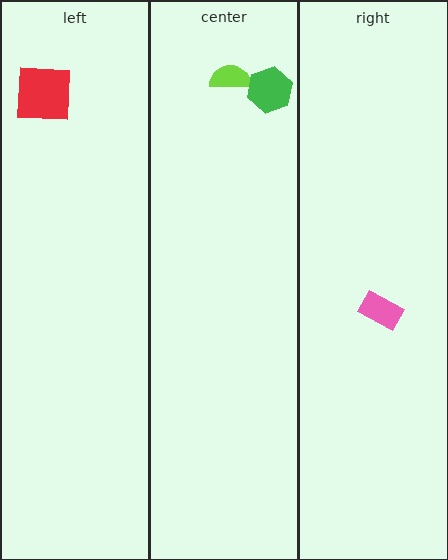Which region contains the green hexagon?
The center region.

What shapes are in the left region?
The red square.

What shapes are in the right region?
The pink rectangle.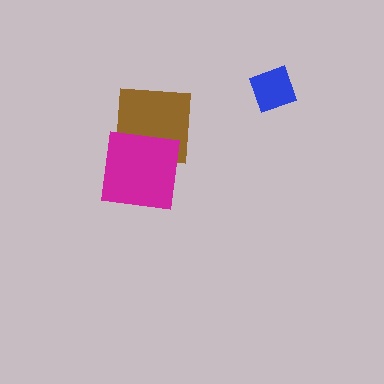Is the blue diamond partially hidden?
No, no other shape covers it.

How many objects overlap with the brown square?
1 object overlaps with the brown square.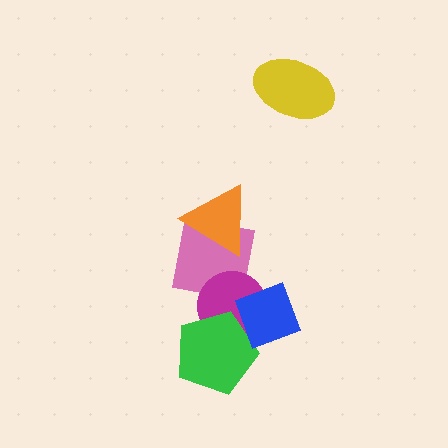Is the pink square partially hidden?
Yes, it is partially covered by another shape.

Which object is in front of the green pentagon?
The blue diamond is in front of the green pentagon.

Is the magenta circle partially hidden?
Yes, it is partially covered by another shape.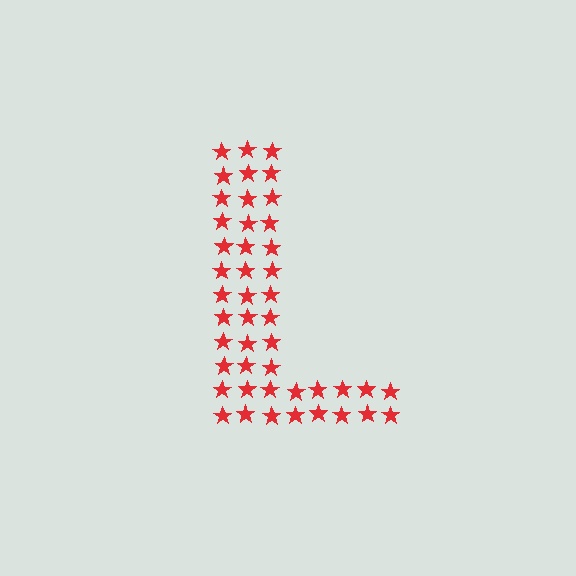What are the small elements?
The small elements are stars.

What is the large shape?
The large shape is the letter L.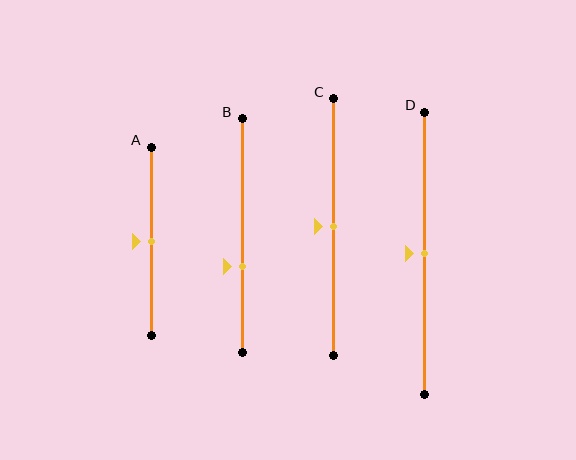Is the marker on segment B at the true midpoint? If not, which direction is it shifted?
No, the marker on segment B is shifted downward by about 13% of the segment length.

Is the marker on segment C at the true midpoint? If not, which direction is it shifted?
Yes, the marker on segment C is at the true midpoint.